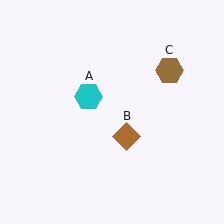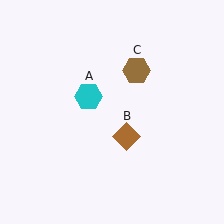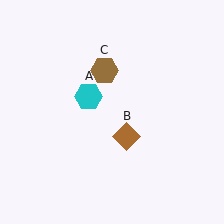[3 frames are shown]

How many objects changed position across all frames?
1 object changed position: brown hexagon (object C).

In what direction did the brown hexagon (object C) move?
The brown hexagon (object C) moved left.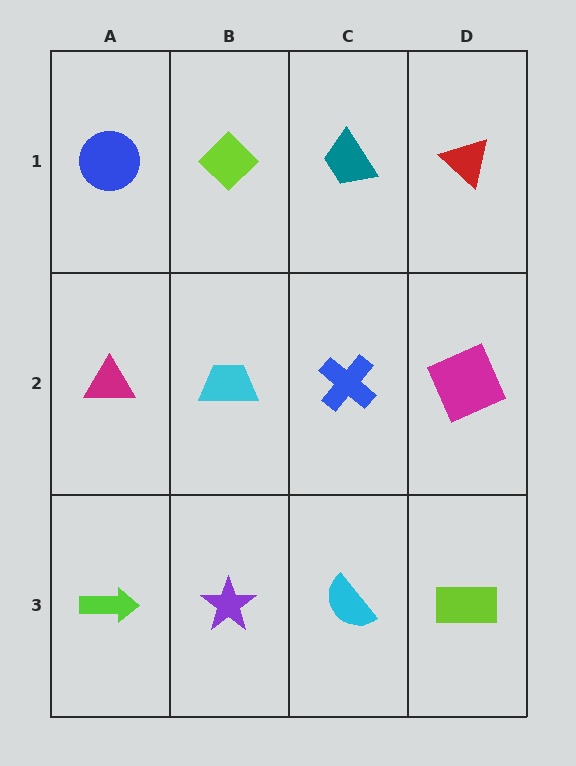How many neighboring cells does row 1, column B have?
3.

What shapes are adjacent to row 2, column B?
A lime diamond (row 1, column B), a purple star (row 3, column B), a magenta triangle (row 2, column A), a blue cross (row 2, column C).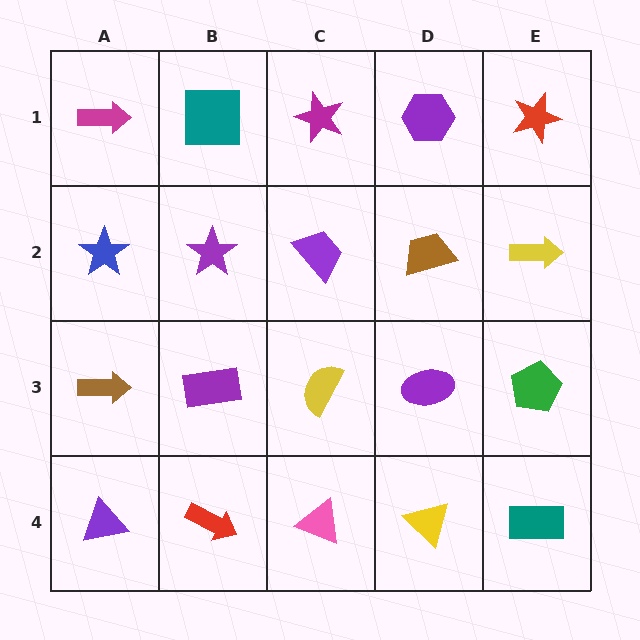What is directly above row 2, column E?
A red star.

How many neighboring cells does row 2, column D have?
4.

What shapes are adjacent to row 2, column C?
A magenta star (row 1, column C), a yellow semicircle (row 3, column C), a purple star (row 2, column B), a brown trapezoid (row 2, column D).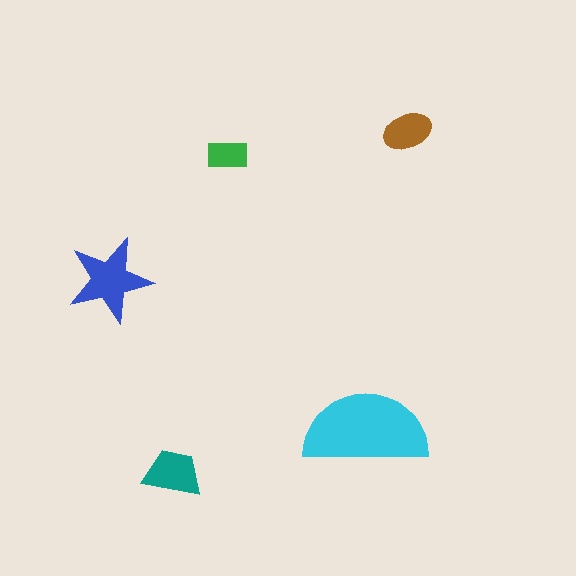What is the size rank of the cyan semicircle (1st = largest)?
1st.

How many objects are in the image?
There are 5 objects in the image.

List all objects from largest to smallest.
The cyan semicircle, the blue star, the teal trapezoid, the brown ellipse, the green rectangle.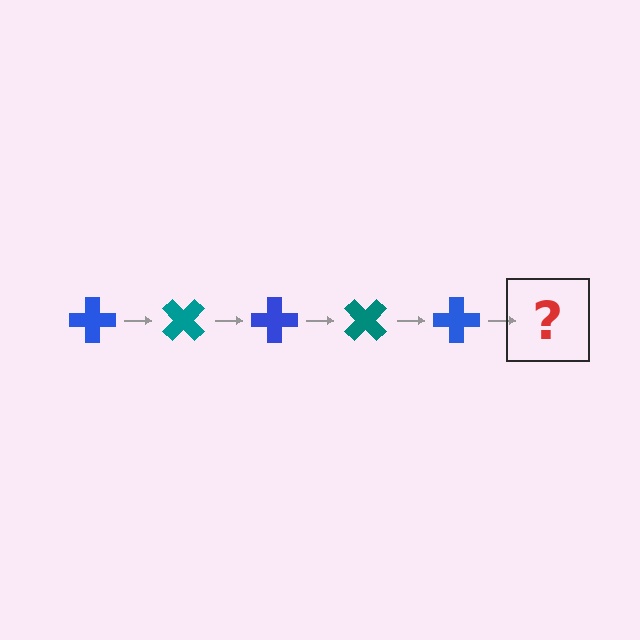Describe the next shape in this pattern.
It should be a teal cross, rotated 225 degrees from the start.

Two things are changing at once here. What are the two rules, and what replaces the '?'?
The two rules are that it rotates 45 degrees each step and the color cycles through blue and teal. The '?' should be a teal cross, rotated 225 degrees from the start.